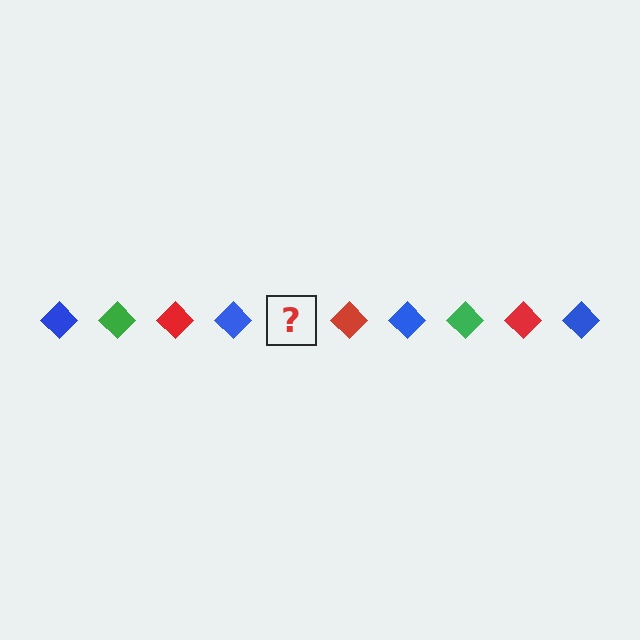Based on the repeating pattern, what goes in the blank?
The blank should be a green diamond.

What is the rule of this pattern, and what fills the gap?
The rule is that the pattern cycles through blue, green, red diamonds. The gap should be filled with a green diamond.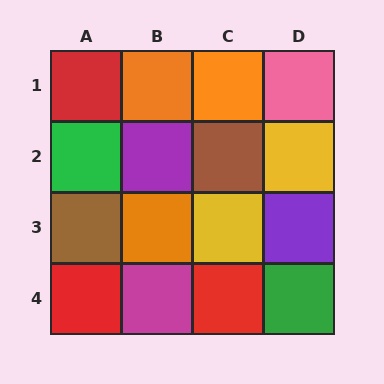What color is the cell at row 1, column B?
Orange.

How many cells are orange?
3 cells are orange.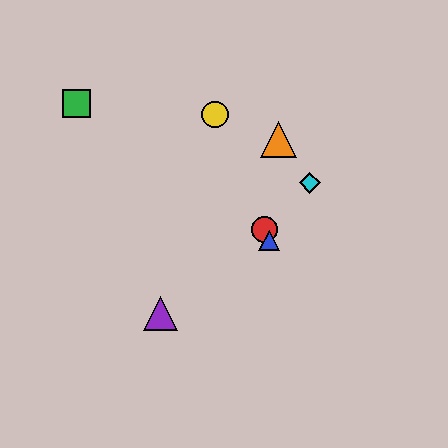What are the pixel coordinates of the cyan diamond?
The cyan diamond is at (310, 183).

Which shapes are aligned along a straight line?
The red circle, the blue triangle, the yellow circle are aligned along a straight line.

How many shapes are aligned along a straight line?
3 shapes (the red circle, the blue triangle, the yellow circle) are aligned along a straight line.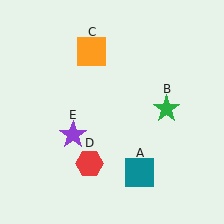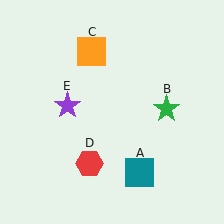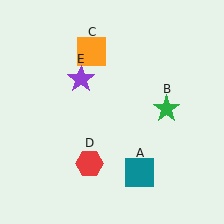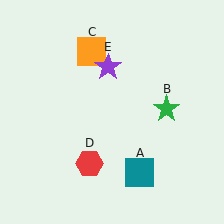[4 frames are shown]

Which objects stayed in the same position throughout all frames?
Teal square (object A) and green star (object B) and orange square (object C) and red hexagon (object D) remained stationary.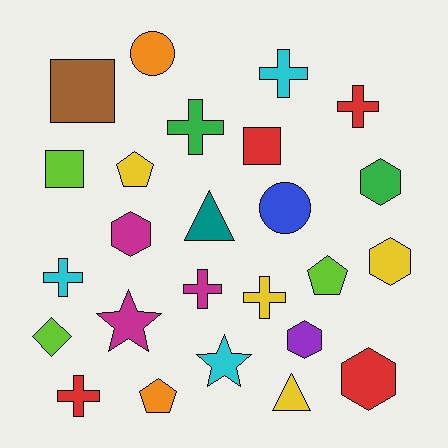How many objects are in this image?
There are 25 objects.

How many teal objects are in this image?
There is 1 teal object.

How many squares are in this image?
There are 3 squares.